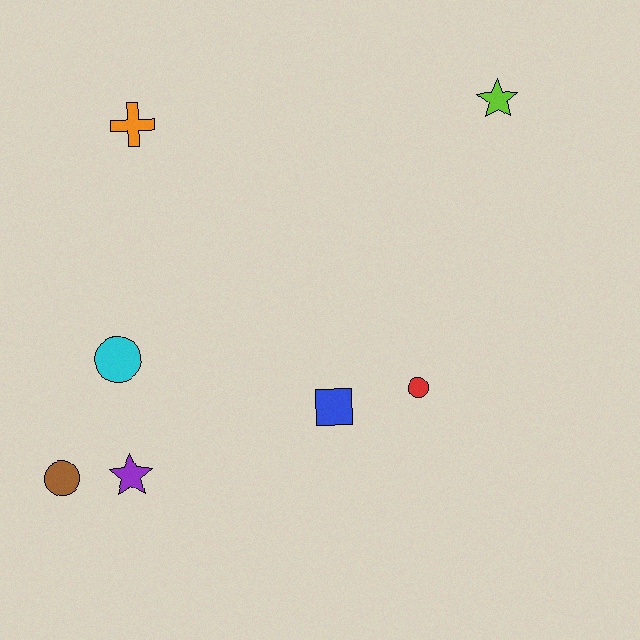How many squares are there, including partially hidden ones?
There is 1 square.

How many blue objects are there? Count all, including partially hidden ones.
There is 1 blue object.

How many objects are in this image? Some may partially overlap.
There are 7 objects.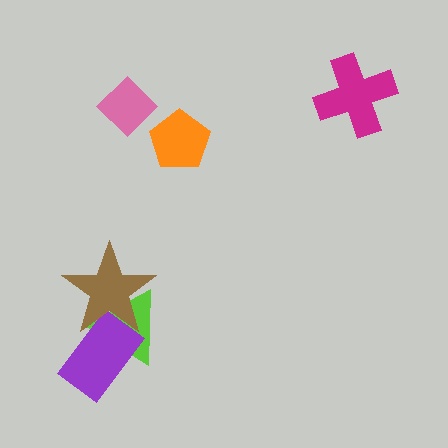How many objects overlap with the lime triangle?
2 objects overlap with the lime triangle.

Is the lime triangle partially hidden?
Yes, it is partially covered by another shape.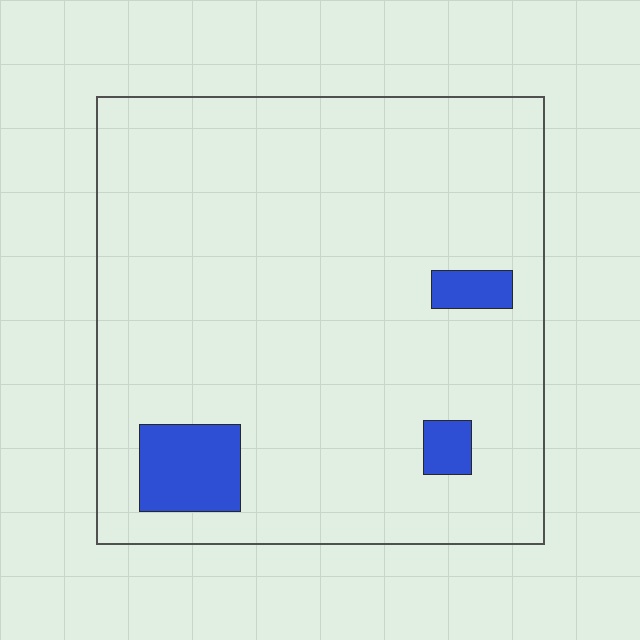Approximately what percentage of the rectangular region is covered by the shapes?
Approximately 5%.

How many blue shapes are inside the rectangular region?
3.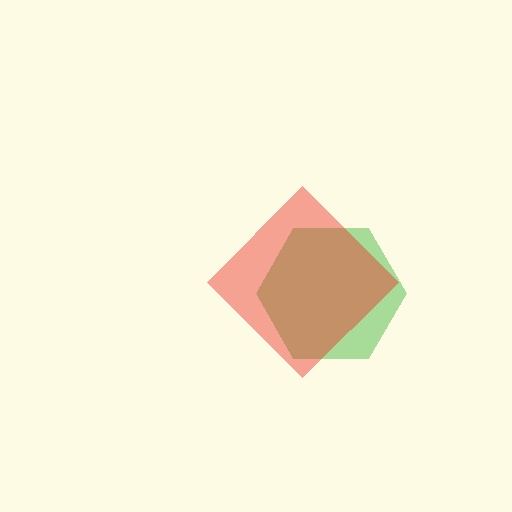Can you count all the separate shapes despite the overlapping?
Yes, there are 2 separate shapes.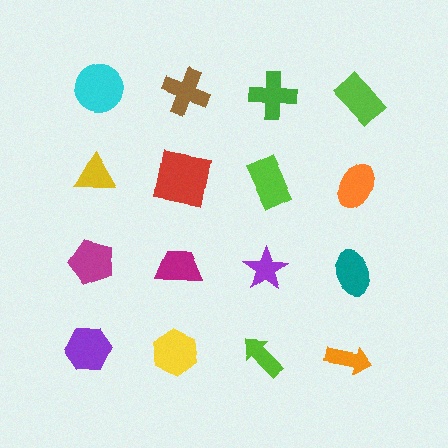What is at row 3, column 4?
A teal ellipse.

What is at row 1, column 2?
A brown cross.